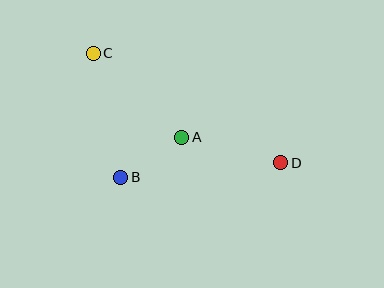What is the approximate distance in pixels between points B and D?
The distance between B and D is approximately 160 pixels.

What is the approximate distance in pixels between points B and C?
The distance between B and C is approximately 127 pixels.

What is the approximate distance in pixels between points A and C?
The distance between A and C is approximately 122 pixels.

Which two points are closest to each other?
Points A and B are closest to each other.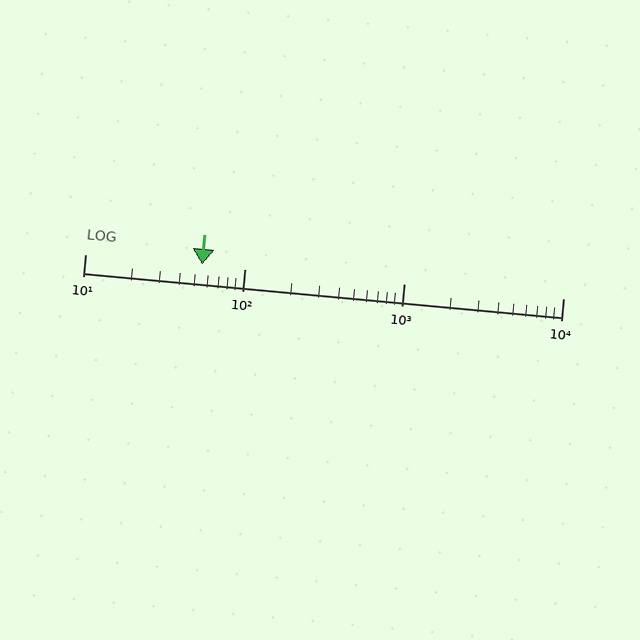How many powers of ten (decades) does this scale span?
The scale spans 3 decades, from 10 to 10000.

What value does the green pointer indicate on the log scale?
The pointer indicates approximately 54.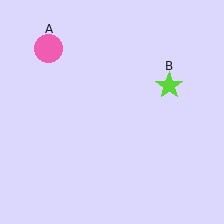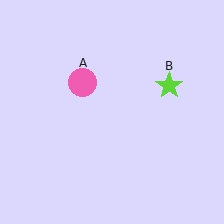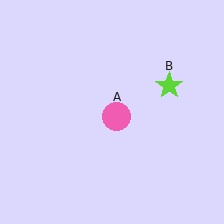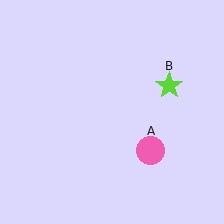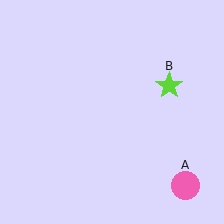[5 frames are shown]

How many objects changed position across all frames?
1 object changed position: pink circle (object A).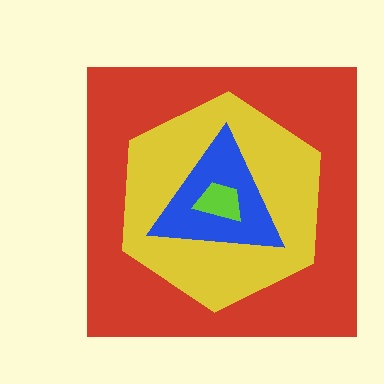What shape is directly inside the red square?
The yellow hexagon.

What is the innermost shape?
The lime trapezoid.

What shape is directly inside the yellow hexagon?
The blue triangle.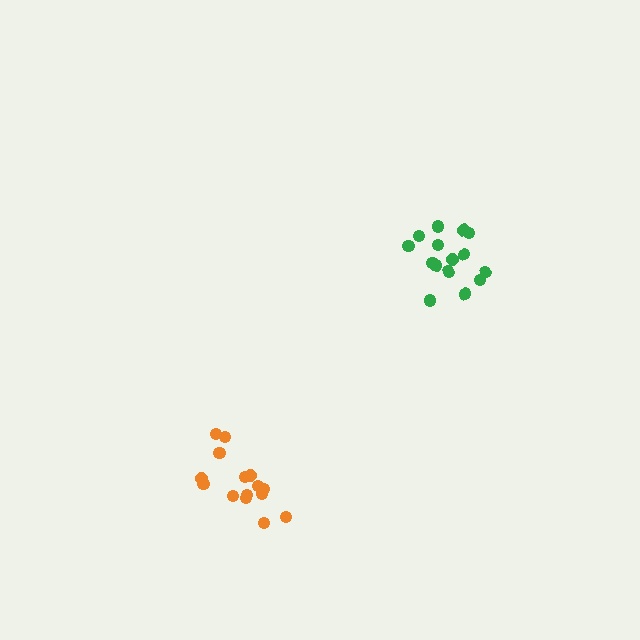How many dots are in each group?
Group 1: 15 dots, Group 2: 16 dots (31 total).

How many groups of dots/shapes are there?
There are 2 groups.